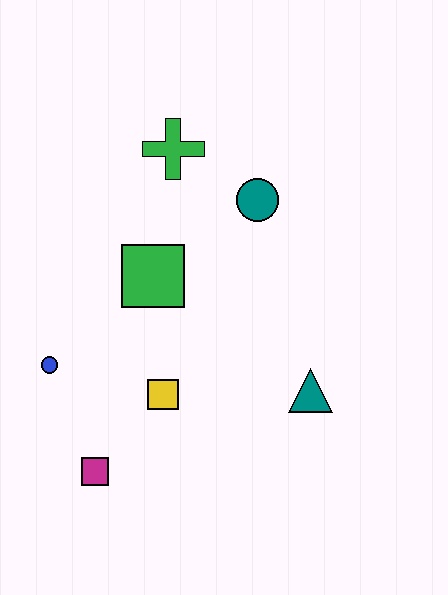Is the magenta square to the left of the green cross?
Yes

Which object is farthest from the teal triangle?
The green cross is farthest from the teal triangle.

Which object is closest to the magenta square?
The yellow square is closest to the magenta square.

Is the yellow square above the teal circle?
No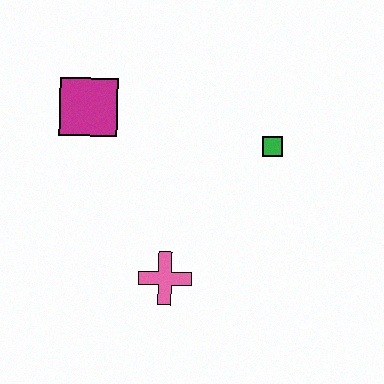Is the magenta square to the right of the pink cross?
No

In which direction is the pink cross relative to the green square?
The pink cross is below the green square.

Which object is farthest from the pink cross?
The magenta square is farthest from the pink cross.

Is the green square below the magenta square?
Yes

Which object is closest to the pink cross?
The green square is closest to the pink cross.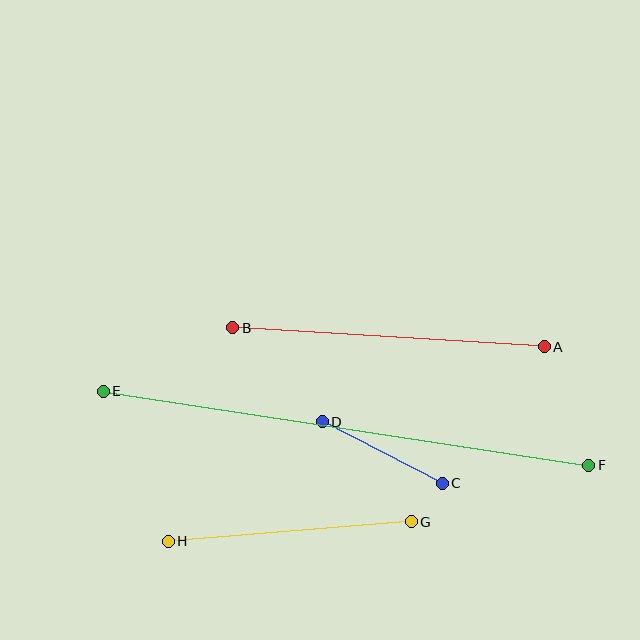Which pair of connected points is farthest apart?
Points E and F are farthest apart.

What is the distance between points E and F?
The distance is approximately 491 pixels.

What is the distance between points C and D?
The distance is approximately 135 pixels.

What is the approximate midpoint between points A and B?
The midpoint is at approximately (389, 337) pixels.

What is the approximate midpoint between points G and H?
The midpoint is at approximately (290, 532) pixels.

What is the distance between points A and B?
The distance is approximately 312 pixels.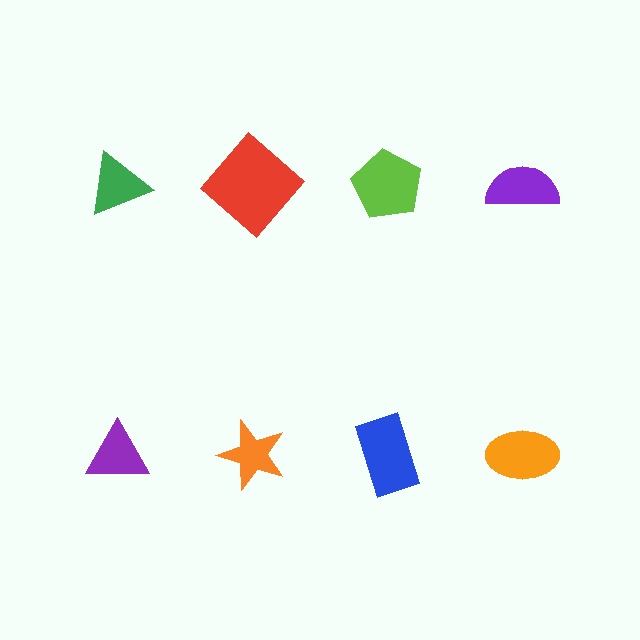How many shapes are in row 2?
4 shapes.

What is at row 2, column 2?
An orange star.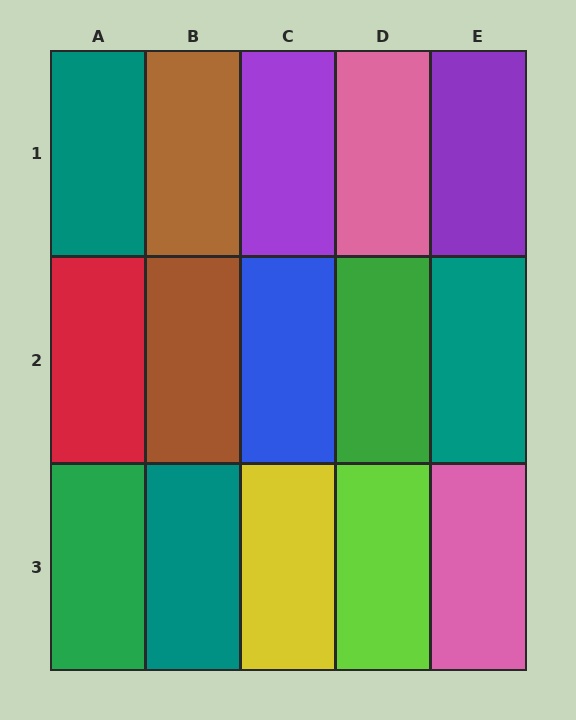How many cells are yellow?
1 cell is yellow.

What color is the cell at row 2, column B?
Brown.